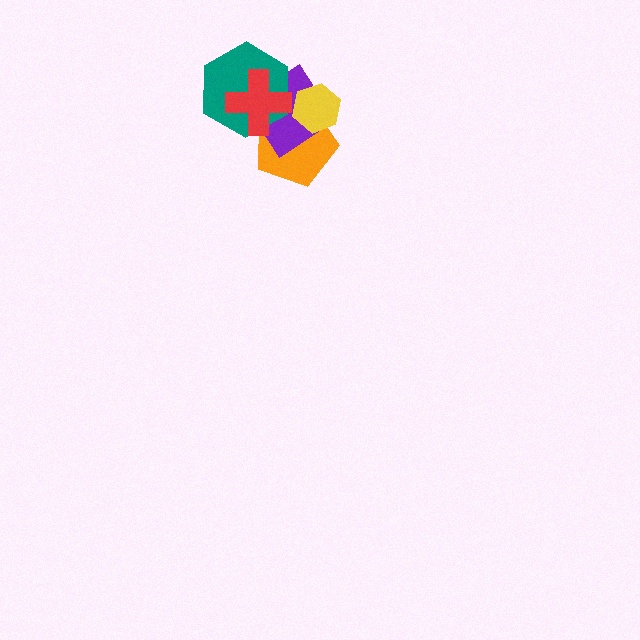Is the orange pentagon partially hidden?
Yes, it is partially covered by another shape.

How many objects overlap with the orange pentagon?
4 objects overlap with the orange pentagon.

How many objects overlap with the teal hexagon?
3 objects overlap with the teal hexagon.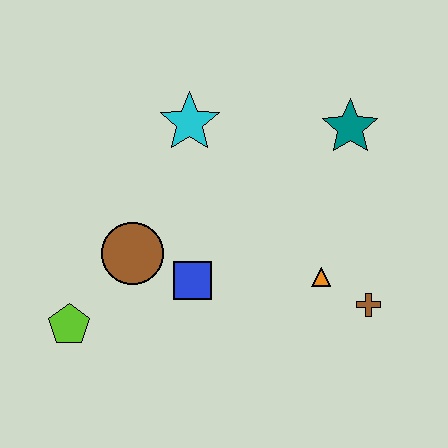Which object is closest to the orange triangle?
The brown cross is closest to the orange triangle.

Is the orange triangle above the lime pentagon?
Yes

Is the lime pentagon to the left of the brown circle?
Yes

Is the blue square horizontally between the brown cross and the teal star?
No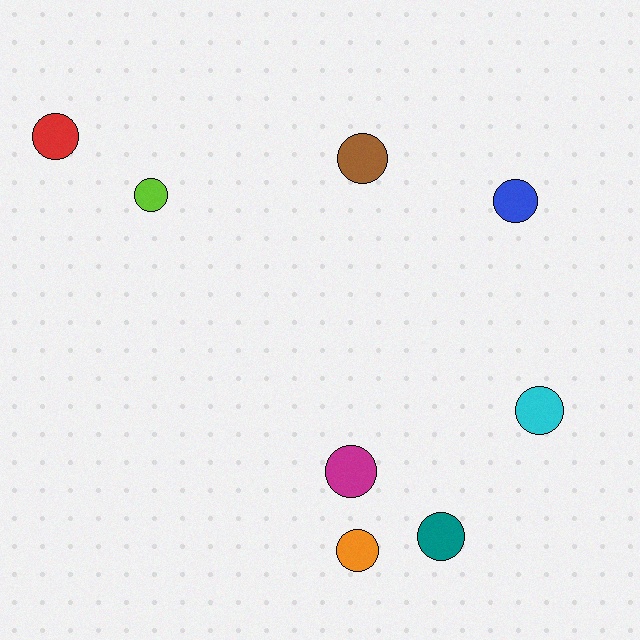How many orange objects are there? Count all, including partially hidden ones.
There is 1 orange object.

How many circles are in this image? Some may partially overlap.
There are 8 circles.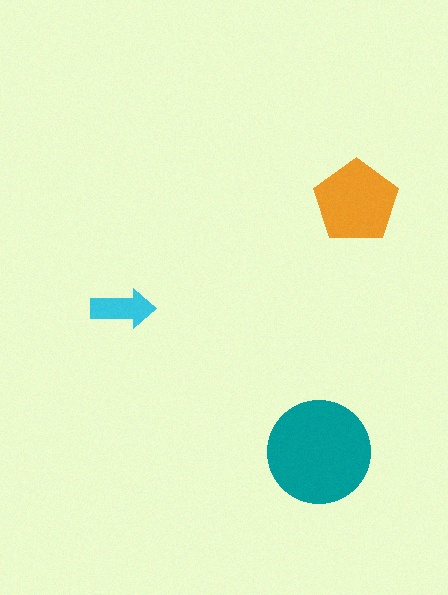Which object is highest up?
The orange pentagon is topmost.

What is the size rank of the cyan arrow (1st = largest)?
3rd.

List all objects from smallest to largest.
The cyan arrow, the orange pentagon, the teal circle.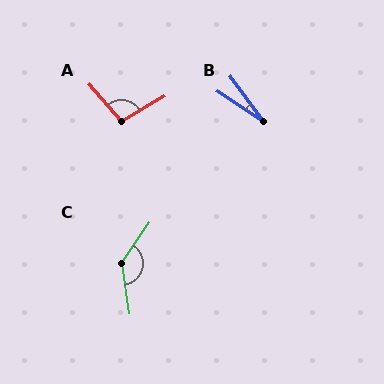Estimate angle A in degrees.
Approximately 100 degrees.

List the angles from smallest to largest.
B (20°), A (100°), C (137°).